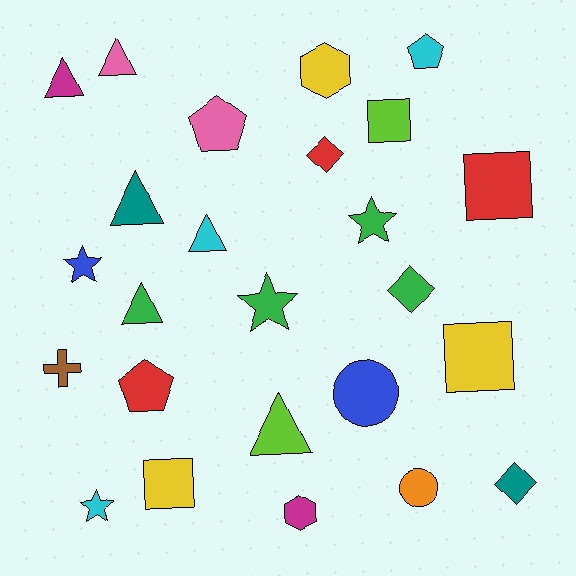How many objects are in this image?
There are 25 objects.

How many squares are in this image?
There are 4 squares.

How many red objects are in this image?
There are 3 red objects.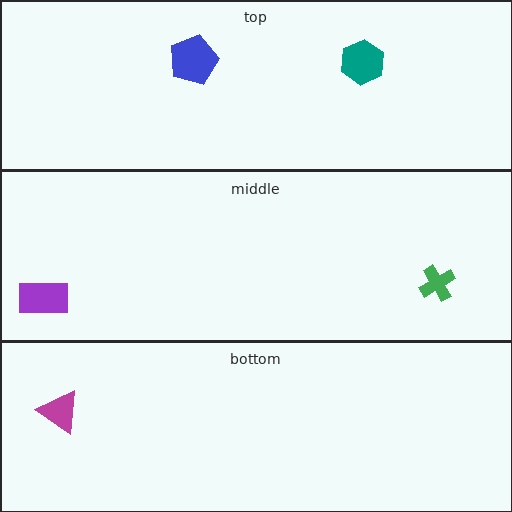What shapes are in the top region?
The blue pentagon, the teal hexagon.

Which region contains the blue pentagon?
The top region.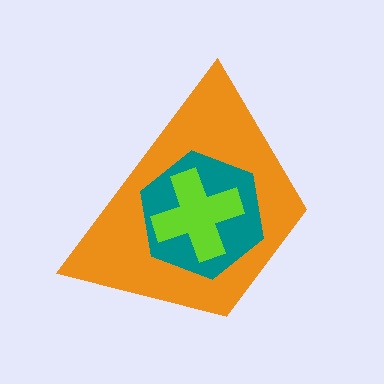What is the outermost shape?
The orange trapezoid.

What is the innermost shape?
The lime cross.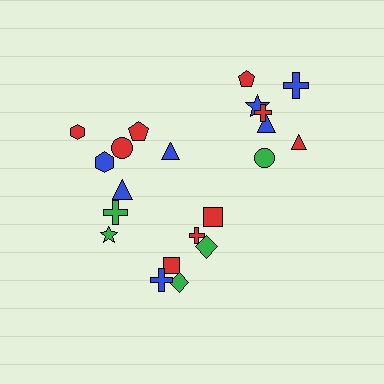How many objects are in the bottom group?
There are 7 objects.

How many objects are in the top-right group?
There are 8 objects.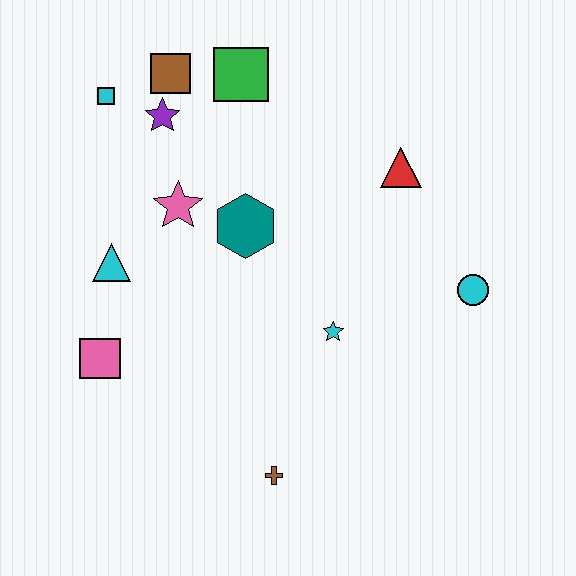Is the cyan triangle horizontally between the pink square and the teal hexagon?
Yes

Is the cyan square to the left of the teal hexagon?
Yes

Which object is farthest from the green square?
The brown cross is farthest from the green square.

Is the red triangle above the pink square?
Yes